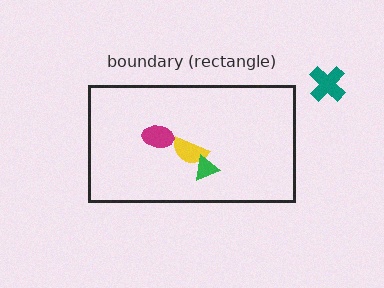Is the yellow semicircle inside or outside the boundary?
Inside.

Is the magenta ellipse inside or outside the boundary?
Inside.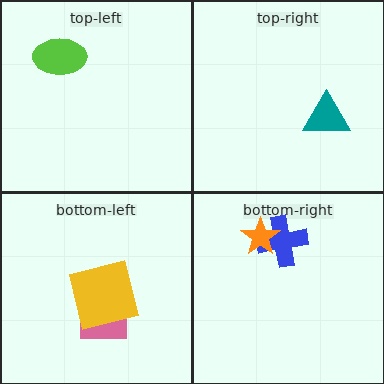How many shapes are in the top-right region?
1.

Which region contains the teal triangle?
The top-right region.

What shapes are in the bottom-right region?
The blue cross, the orange star.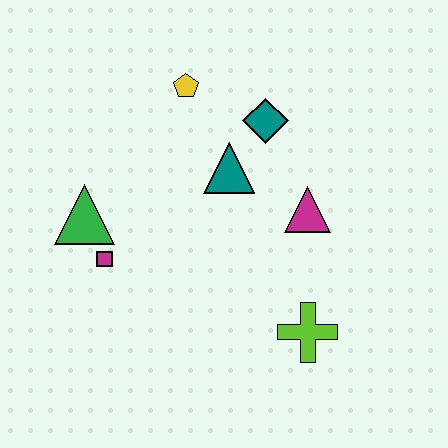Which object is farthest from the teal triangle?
The lime cross is farthest from the teal triangle.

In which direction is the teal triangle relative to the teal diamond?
The teal triangle is below the teal diamond.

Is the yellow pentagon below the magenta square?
No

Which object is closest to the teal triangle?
The teal diamond is closest to the teal triangle.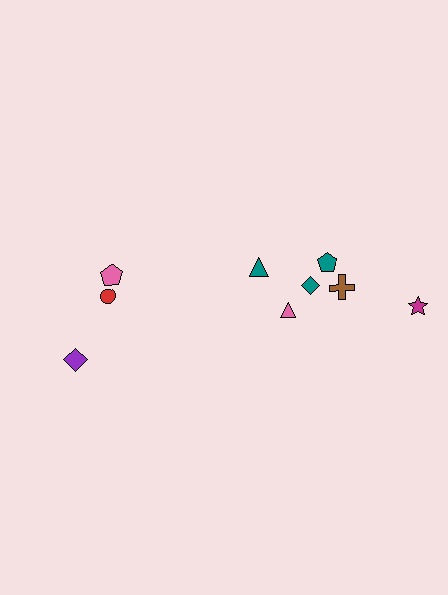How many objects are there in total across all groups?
There are 9 objects.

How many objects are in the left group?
There are 3 objects.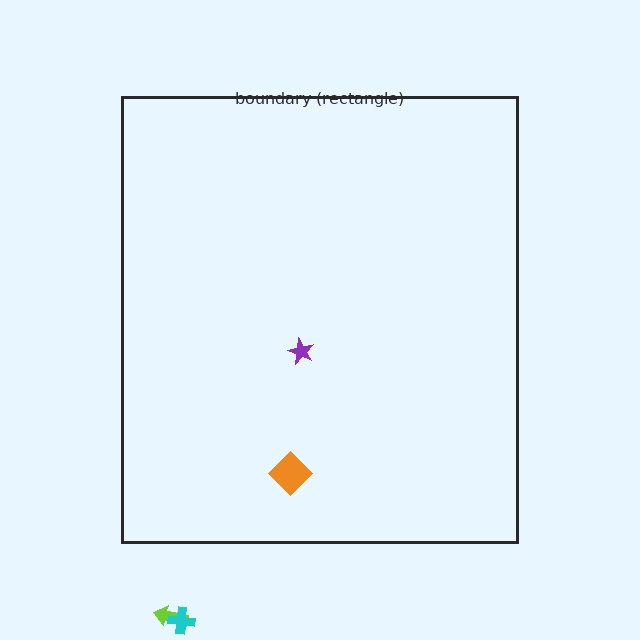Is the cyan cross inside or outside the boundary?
Outside.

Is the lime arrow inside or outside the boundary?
Outside.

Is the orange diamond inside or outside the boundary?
Inside.